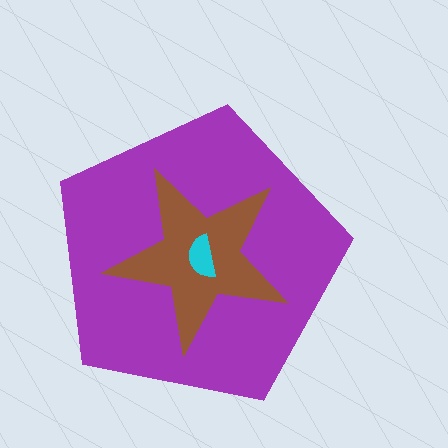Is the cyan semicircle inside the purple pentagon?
Yes.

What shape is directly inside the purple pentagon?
The brown star.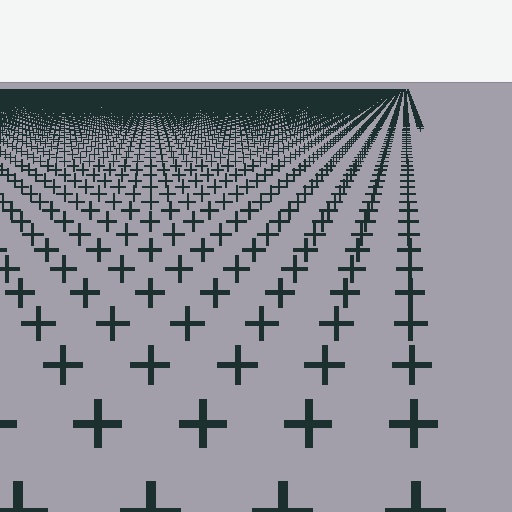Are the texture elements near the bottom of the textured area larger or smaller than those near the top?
Larger. Near the bottom, elements are closer to the viewer and appear at a bigger on-screen size.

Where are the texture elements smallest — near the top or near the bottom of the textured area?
Near the top.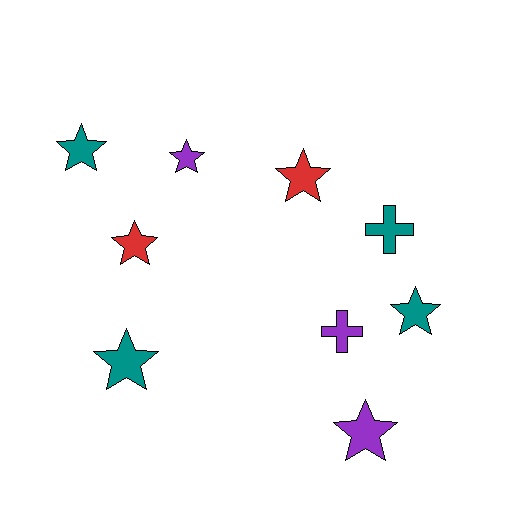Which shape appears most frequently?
Star, with 7 objects.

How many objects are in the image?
There are 9 objects.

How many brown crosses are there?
There are no brown crosses.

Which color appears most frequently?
Teal, with 4 objects.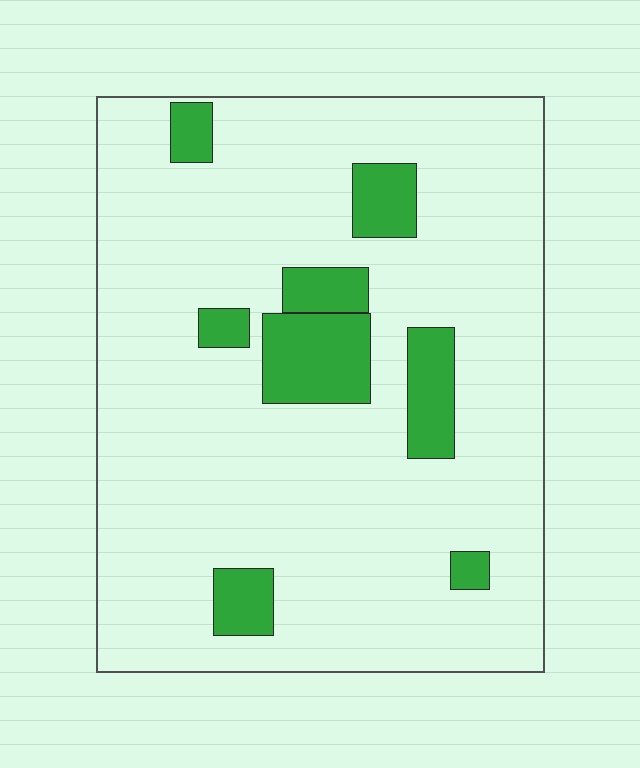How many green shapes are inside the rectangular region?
8.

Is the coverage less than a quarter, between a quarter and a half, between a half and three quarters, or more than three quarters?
Less than a quarter.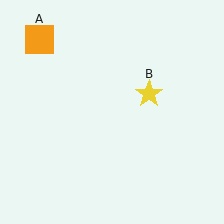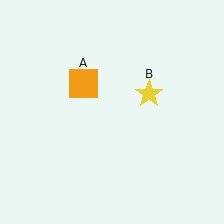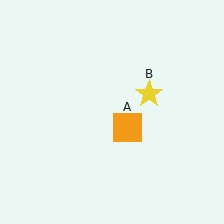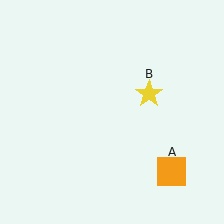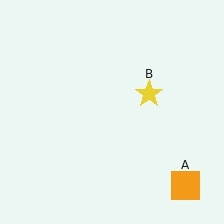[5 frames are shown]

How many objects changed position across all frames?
1 object changed position: orange square (object A).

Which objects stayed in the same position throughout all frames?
Yellow star (object B) remained stationary.